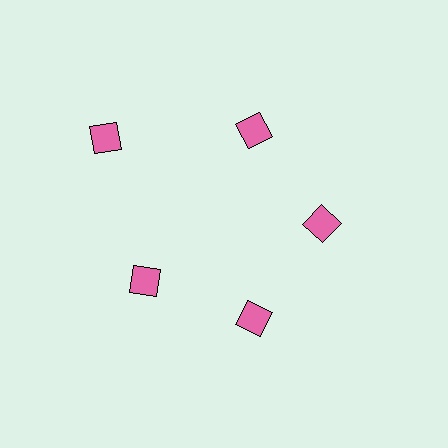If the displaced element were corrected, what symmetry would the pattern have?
It would have 5-fold rotational symmetry — the pattern would map onto itself every 72 degrees.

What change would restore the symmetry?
The symmetry would be restored by moving it inward, back onto the ring so that all 5 diamonds sit at equal angles and equal distance from the center.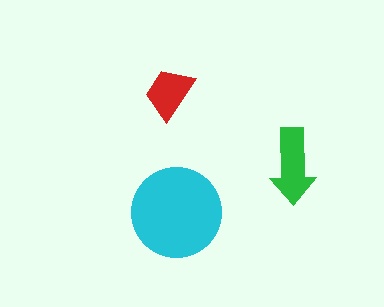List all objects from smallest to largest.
The red trapezoid, the green arrow, the cyan circle.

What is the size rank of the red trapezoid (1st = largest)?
3rd.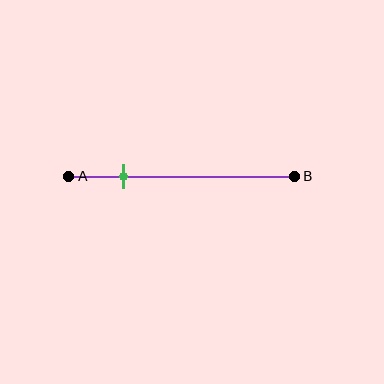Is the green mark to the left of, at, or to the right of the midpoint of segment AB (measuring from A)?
The green mark is to the left of the midpoint of segment AB.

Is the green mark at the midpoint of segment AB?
No, the mark is at about 25% from A, not at the 50% midpoint.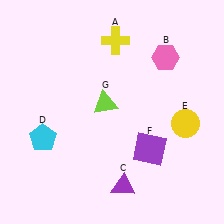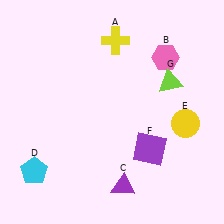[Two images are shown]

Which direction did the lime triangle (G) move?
The lime triangle (G) moved right.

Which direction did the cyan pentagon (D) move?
The cyan pentagon (D) moved down.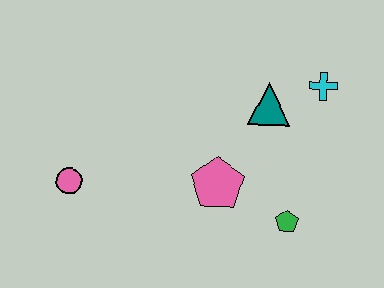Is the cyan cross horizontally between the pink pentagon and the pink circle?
No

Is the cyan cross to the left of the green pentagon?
No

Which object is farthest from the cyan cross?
The pink circle is farthest from the cyan cross.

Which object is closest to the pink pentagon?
The green pentagon is closest to the pink pentagon.